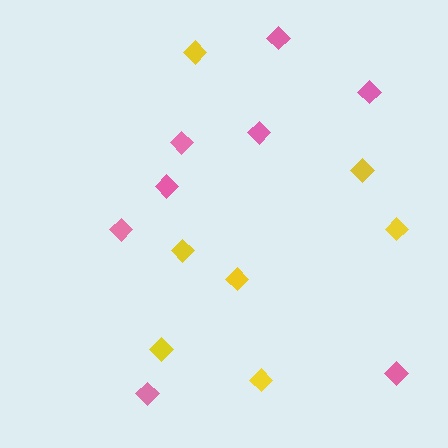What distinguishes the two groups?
There are 2 groups: one group of pink diamonds (8) and one group of yellow diamonds (7).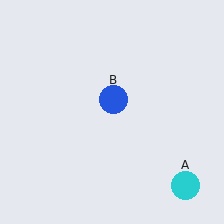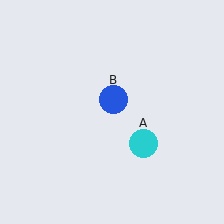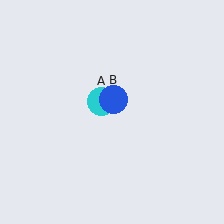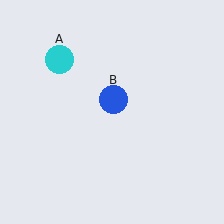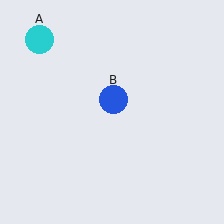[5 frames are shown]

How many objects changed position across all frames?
1 object changed position: cyan circle (object A).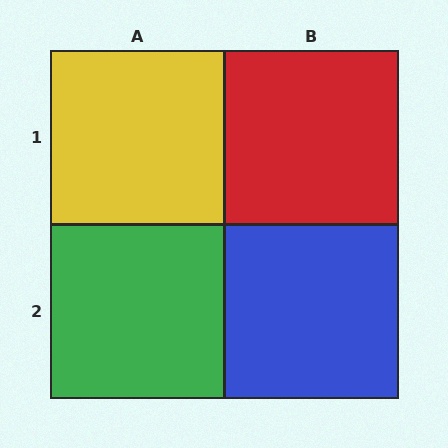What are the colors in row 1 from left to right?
Yellow, red.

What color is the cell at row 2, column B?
Blue.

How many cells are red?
1 cell is red.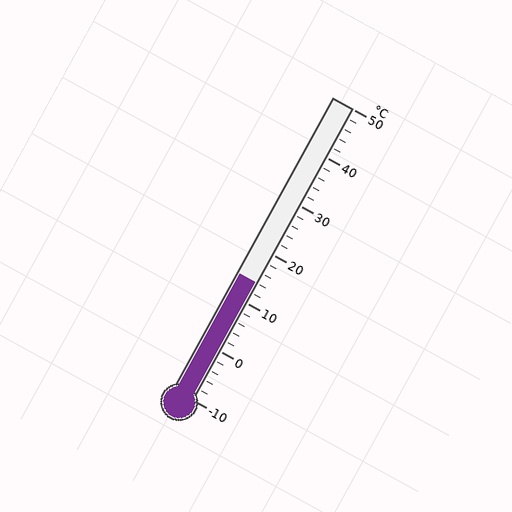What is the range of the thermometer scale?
The thermometer scale ranges from -10°C to 50°C.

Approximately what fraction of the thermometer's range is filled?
The thermometer is filled to approximately 40% of its range.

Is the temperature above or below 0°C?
The temperature is above 0°C.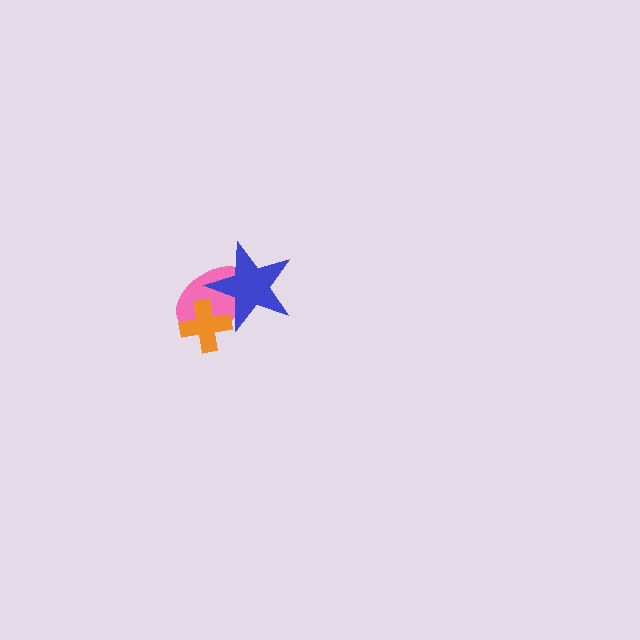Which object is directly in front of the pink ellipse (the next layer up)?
The blue star is directly in front of the pink ellipse.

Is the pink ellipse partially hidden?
Yes, it is partially covered by another shape.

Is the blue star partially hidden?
Yes, it is partially covered by another shape.